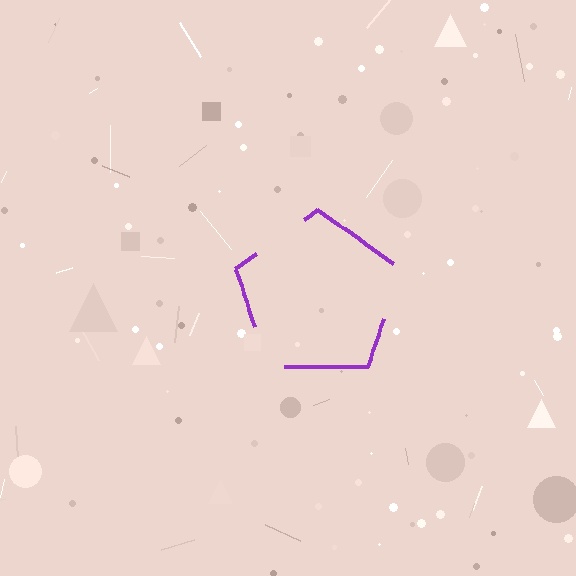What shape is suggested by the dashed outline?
The dashed outline suggests a pentagon.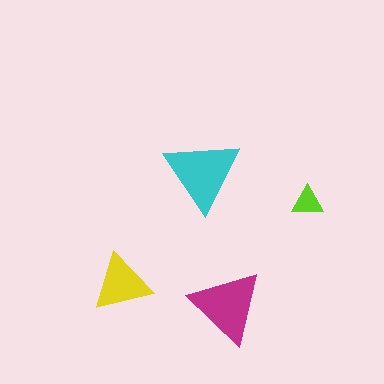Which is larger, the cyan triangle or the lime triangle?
The cyan one.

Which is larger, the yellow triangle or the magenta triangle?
The magenta one.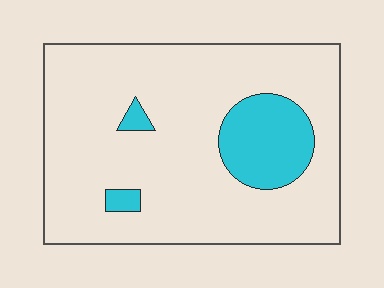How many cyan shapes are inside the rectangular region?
3.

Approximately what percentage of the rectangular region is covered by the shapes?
Approximately 15%.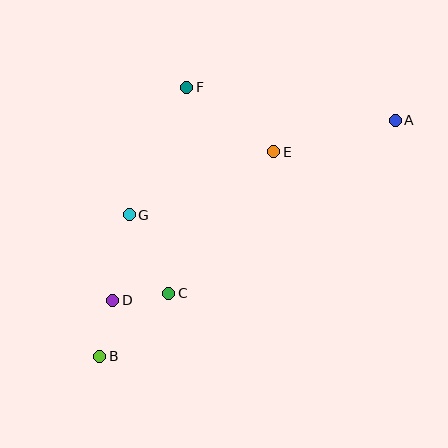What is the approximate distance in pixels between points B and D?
The distance between B and D is approximately 57 pixels.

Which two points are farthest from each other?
Points A and B are farthest from each other.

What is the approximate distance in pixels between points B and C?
The distance between B and C is approximately 94 pixels.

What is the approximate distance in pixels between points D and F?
The distance between D and F is approximately 225 pixels.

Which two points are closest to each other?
Points C and D are closest to each other.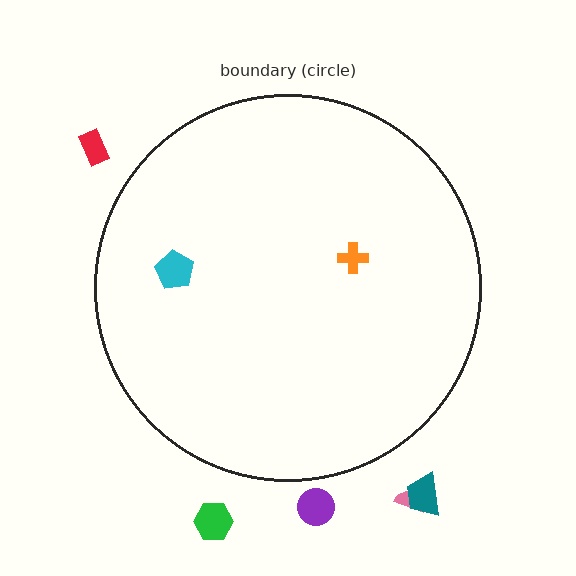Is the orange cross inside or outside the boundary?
Inside.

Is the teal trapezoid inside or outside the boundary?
Outside.